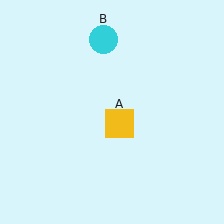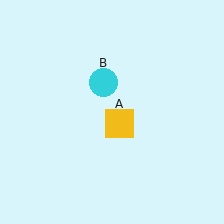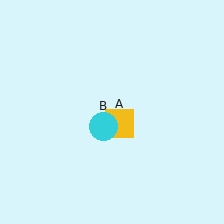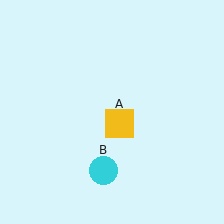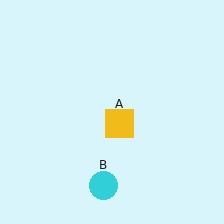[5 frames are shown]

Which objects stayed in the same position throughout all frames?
Yellow square (object A) remained stationary.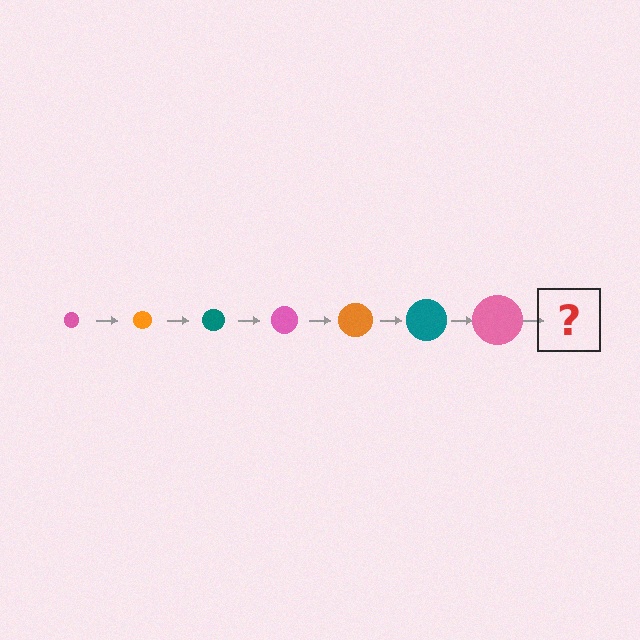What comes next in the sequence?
The next element should be an orange circle, larger than the previous one.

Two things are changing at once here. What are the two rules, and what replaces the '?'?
The two rules are that the circle grows larger each step and the color cycles through pink, orange, and teal. The '?' should be an orange circle, larger than the previous one.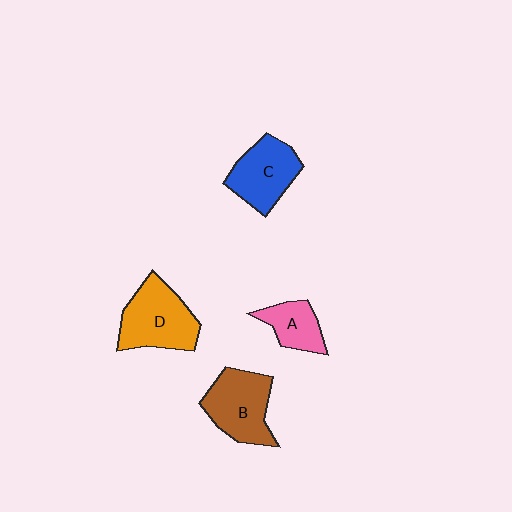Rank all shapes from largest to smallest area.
From largest to smallest: D (orange), B (brown), C (blue), A (pink).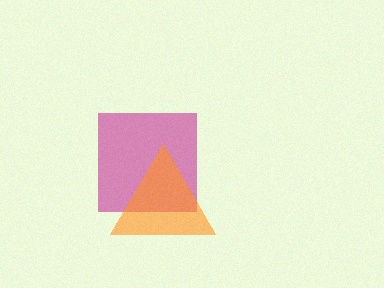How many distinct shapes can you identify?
There are 2 distinct shapes: a magenta square, an orange triangle.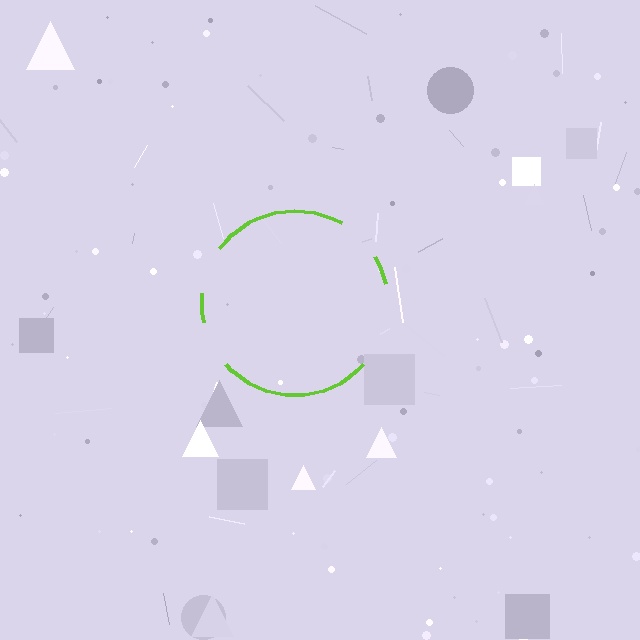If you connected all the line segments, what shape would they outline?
They would outline a circle.